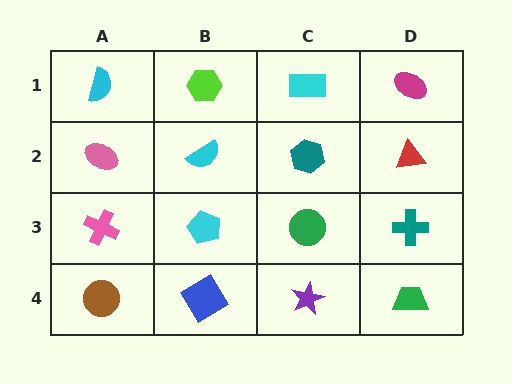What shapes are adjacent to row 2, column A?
A cyan semicircle (row 1, column A), a pink cross (row 3, column A), a cyan semicircle (row 2, column B).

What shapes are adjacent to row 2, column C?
A cyan rectangle (row 1, column C), a green circle (row 3, column C), a cyan semicircle (row 2, column B), a red triangle (row 2, column D).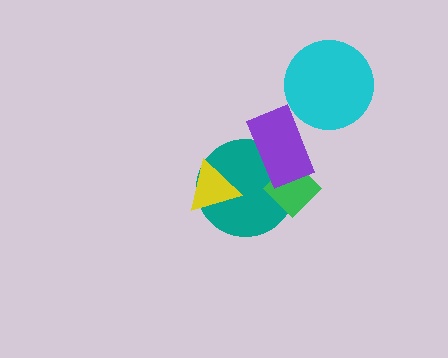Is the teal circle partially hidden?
Yes, it is partially covered by another shape.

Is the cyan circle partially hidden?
No, no other shape covers it.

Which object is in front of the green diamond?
The purple rectangle is in front of the green diamond.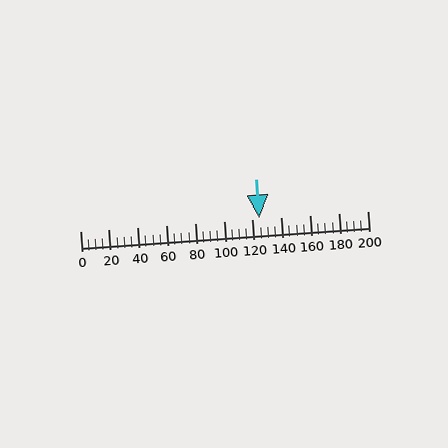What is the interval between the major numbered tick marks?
The major tick marks are spaced 20 units apart.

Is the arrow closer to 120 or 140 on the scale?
The arrow is closer to 120.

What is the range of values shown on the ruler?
The ruler shows values from 0 to 200.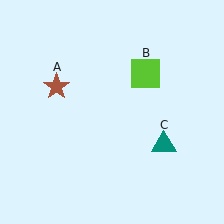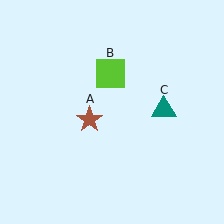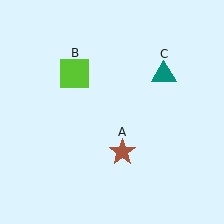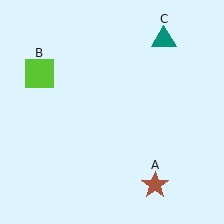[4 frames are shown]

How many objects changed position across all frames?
3 objects changed position: brown star (object A), lime square (object B), teal triangle (object C).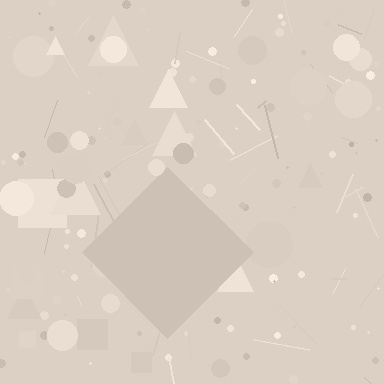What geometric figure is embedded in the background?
A diamond is embedded in the background.